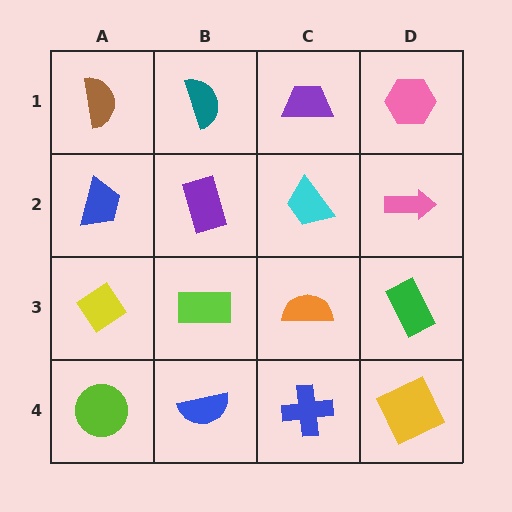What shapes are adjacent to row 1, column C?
A cyan trapezoid (row 2, column C), a teal semicircle (row 1, column B), a pink hexagon (row 1, column D).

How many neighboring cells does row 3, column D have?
3.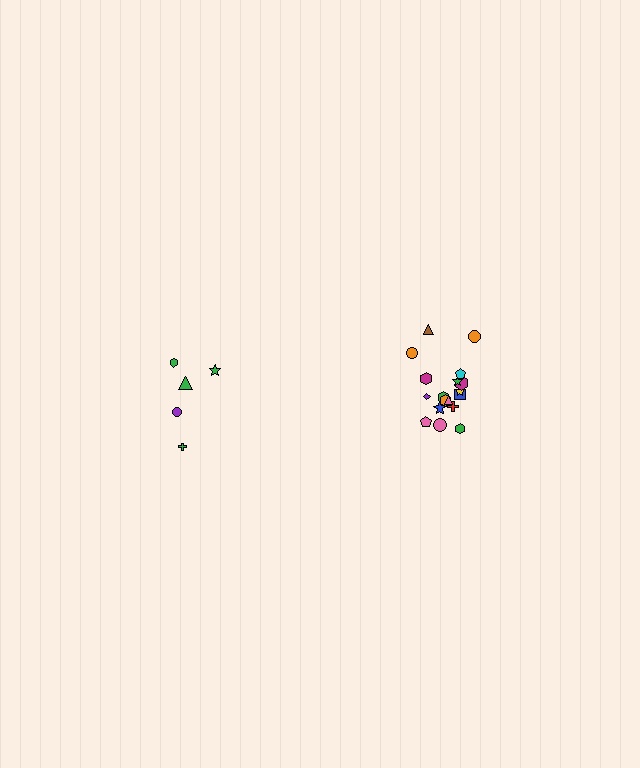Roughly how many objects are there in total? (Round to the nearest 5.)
Roughly 25 objects in total.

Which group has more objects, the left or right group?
The right group.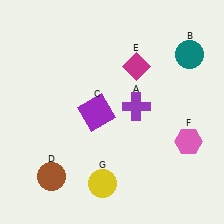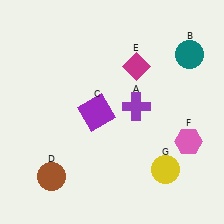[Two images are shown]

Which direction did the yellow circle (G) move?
The yellow circle (G) moved right.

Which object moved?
The yellow circle (G) moved right.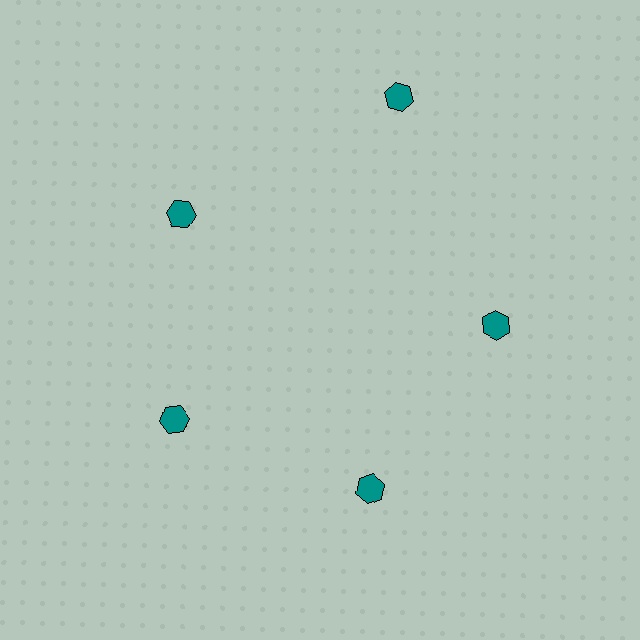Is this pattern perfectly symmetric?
No. The 5 teal hexagons are arranged in a ring, but one element near the 1 o'clock position is pushed outward from the center, breaking the 5-fold rotational symmetry.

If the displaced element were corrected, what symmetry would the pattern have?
It would have 5-fold rotational symmetry — the pattern would map onto itself every 72 degrees.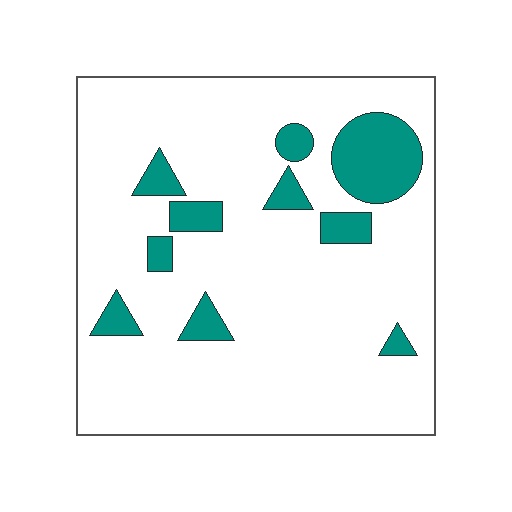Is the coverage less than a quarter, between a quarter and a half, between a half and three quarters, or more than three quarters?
Less than a quarter.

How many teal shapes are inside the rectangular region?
10.